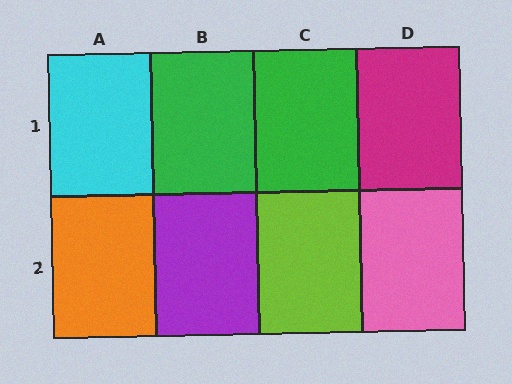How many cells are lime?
1 cell is lime.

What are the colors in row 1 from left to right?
Cyan, green, green, magenta.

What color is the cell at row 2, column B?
Purple.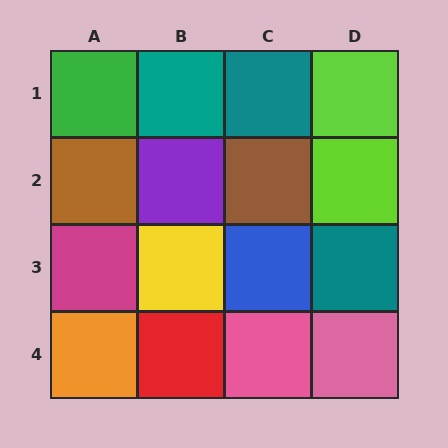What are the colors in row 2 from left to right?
Brown, purple, brown, lime.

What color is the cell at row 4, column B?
Red.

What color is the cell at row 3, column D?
Teal.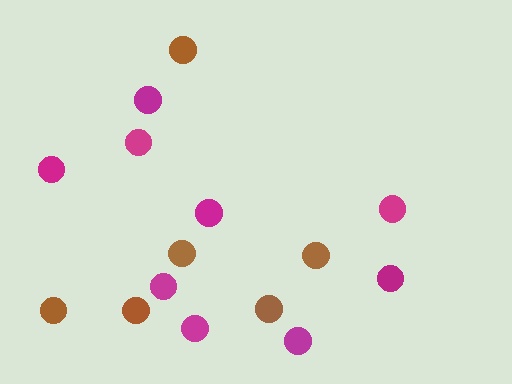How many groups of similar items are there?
There are 2 groups: one group of brown circles (6) and one group of magenta circles (9).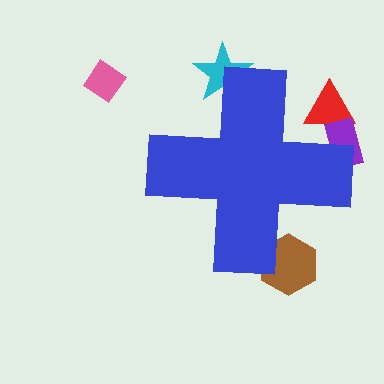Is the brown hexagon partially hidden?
Yes, the brown hexagon is partially hidden behind the blue cross.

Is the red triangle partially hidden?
Yes, the red triangle is partially hidden behind the blue cross.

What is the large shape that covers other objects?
A blue cross.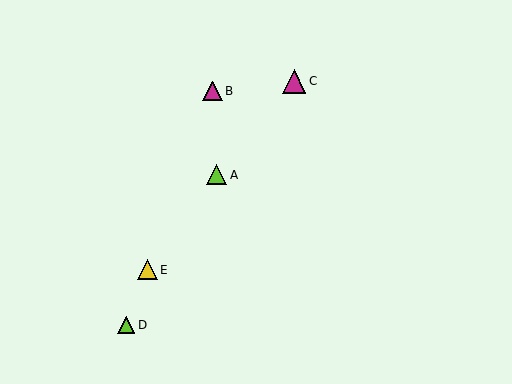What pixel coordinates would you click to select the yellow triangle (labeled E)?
Click at (148, 270) to select the yellow triangle E.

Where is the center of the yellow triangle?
The center of the yellow triangle is at (148, 270).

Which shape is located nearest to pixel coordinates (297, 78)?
The magenta triangle (labeled C) at (294, 81) is nearest to that location.